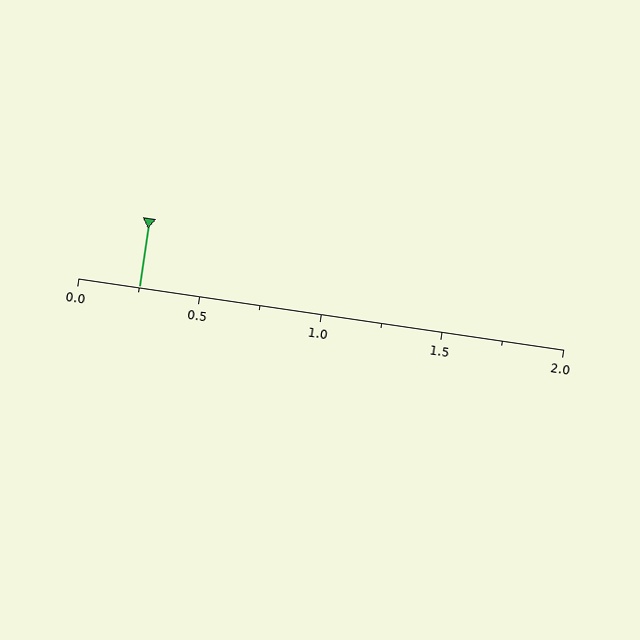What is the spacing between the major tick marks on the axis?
The major ticks are spaced 0.5 apart.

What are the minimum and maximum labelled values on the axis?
The axis runs from 0.0 to 2.0.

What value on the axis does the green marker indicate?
The marker indicates approximately 0.25.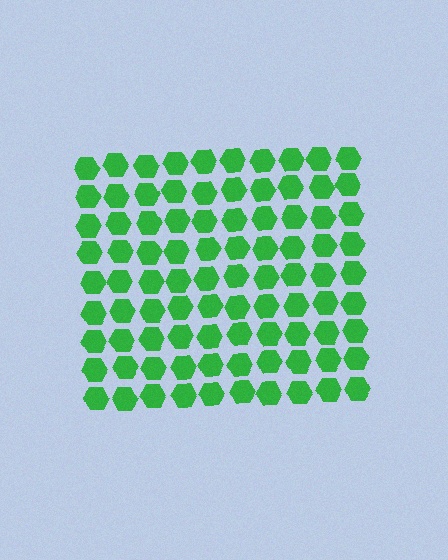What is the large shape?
The large shape is a square.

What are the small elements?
The small elements are hexagons.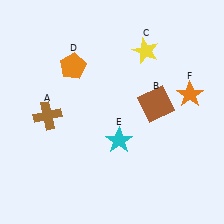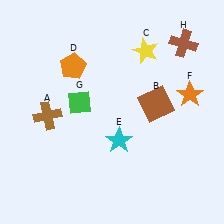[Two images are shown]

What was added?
A green diamond (G), a brown cross (H) were added in Image 2.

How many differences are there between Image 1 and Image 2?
There are 2 differences between the two images.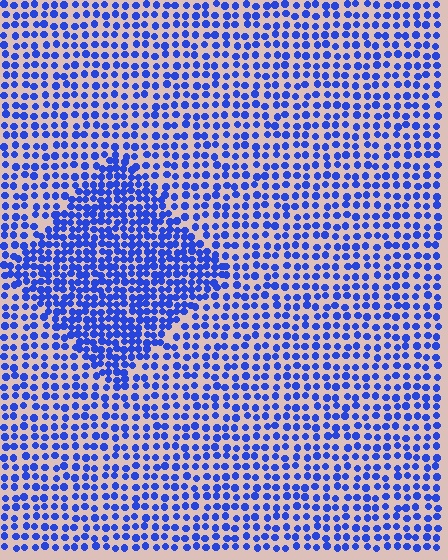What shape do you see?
I see a diamond.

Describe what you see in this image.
The image contains small blue elements arranged at two different densities. A diamond-shaped region is visible where the elements are more densely packed than the surrounding area.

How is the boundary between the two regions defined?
The boundary is defined by a change in element density (approximately 1.8x ratio). All elements are the same color, size, and shape.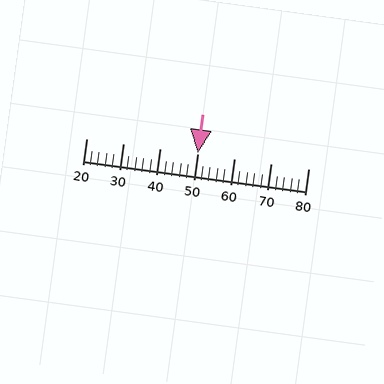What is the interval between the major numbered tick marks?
The major tick marks are spaced 10 units apart.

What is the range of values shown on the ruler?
The ruler shows values from 20 to 80.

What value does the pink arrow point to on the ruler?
The pink arrow points to approximately 50.